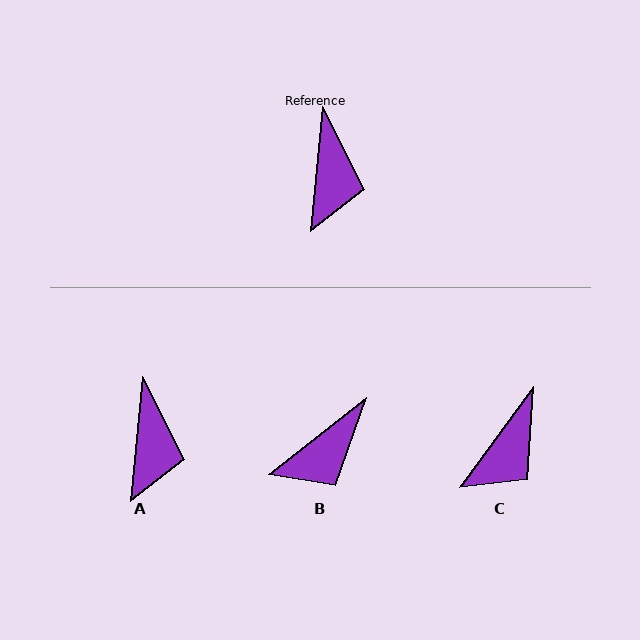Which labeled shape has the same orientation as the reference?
A.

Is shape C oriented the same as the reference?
No, it is off by about 31 degrees.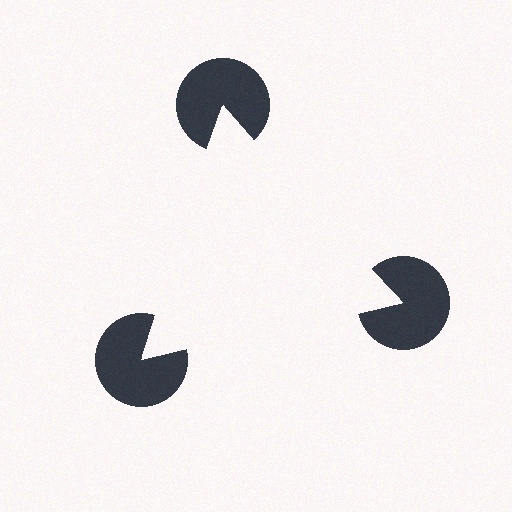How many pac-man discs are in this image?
There are 3 — one at each vertex of the illusory triangle.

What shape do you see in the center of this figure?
An illusory triangle — its edges are inferred from the aligned wedge cuts in the pac-man discs, not physically drawn.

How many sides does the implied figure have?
3 sides.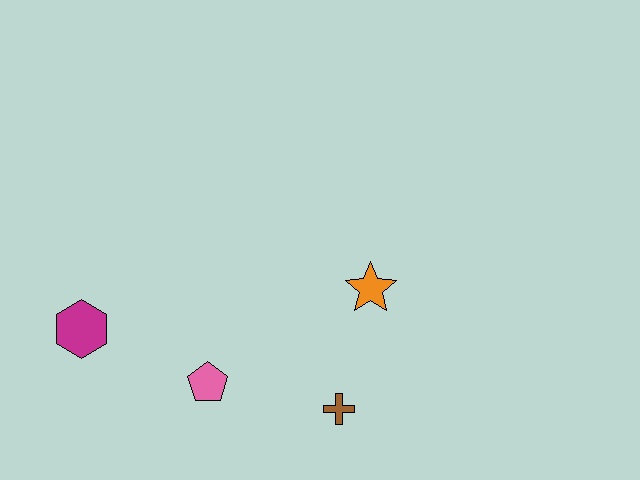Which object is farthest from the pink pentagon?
The orange star is farthest from the pink pentagon.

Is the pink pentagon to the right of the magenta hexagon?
Yes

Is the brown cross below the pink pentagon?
Yes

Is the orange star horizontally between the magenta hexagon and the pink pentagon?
No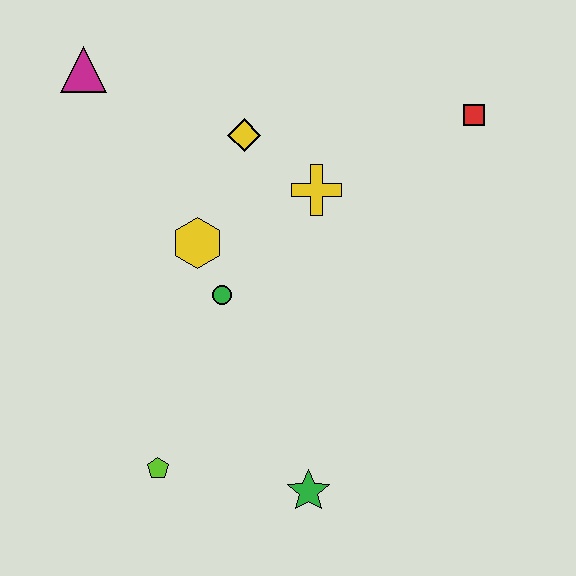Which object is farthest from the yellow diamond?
The green star is farthest from the yellow diamond.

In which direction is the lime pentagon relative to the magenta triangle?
The lime pentagon is below the magenta triangle.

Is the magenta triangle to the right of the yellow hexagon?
No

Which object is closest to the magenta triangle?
The yellow diamond is closest to the magenta triangle.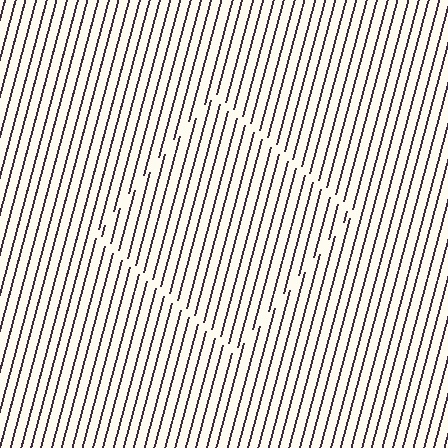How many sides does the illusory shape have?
4 sides — the line-ends trace a square.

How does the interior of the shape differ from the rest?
The interior of the shape contains the same grating, shifted by half a period — the contour is defined by the phase discontinuity where line-ends from the inner and outer gratings abut.